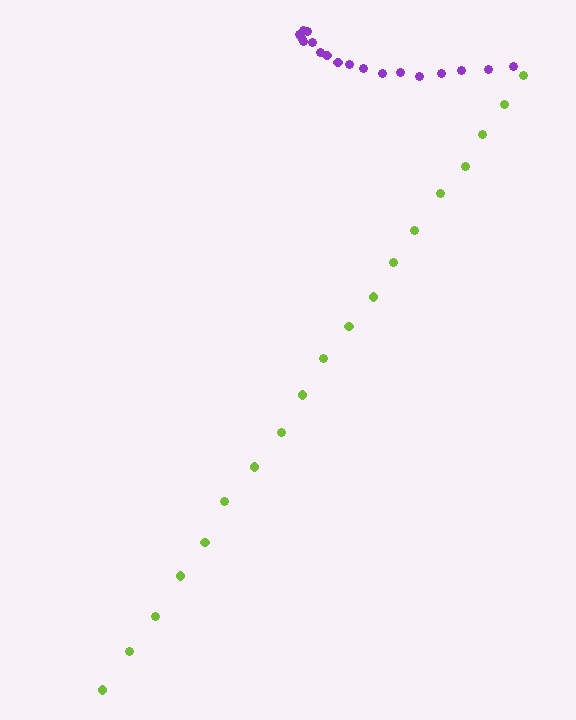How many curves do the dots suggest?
There are 2 distinct paths.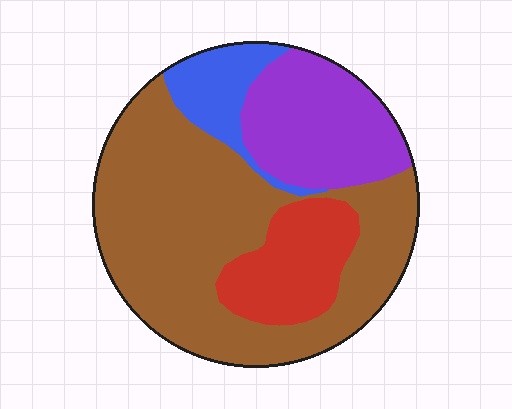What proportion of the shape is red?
Red takes up about one sixth (1/6) of the shape.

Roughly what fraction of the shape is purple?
Purple covers 21% of the shape.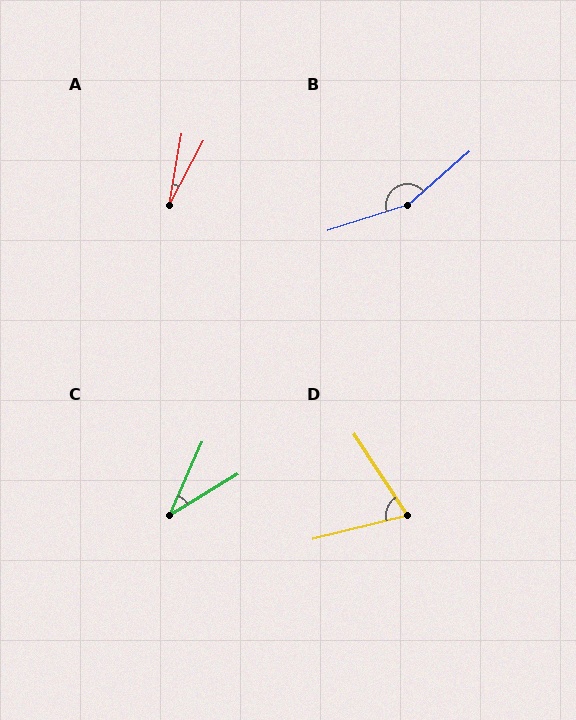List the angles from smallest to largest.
A (18°), C (35°), D (71°), B (157°).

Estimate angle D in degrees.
Approximately 71 degrees.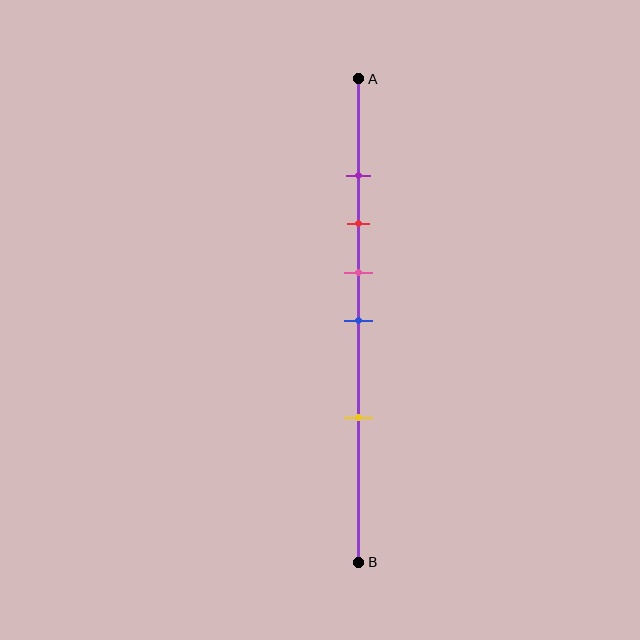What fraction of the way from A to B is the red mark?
The red mark is approximately 30% (0.3) of the way from A to B.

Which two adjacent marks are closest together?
The purple and red marks are the closest adjacent pair.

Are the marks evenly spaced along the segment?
No, the marks are not evenly spaced.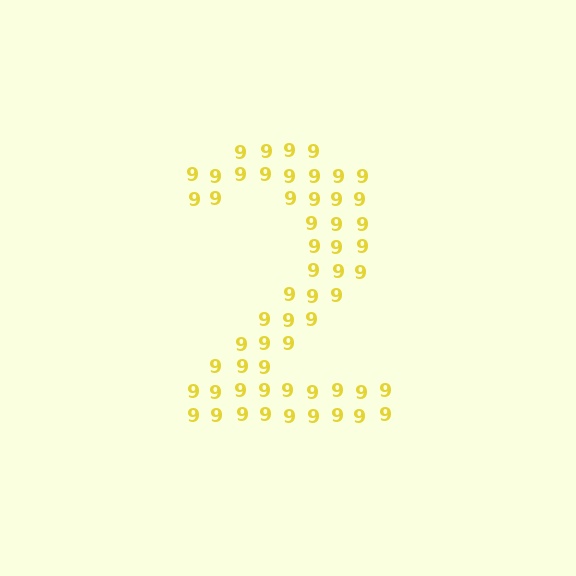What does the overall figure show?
The overall figure shows the digit 2.